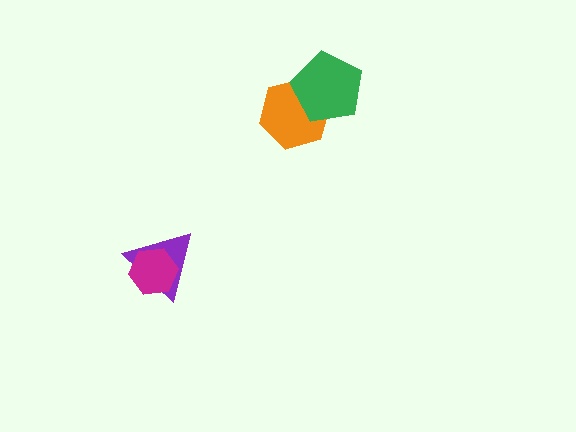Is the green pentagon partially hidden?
No, no other shape covers it.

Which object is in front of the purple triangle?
The magenta hexagon is in front of the purple triangle.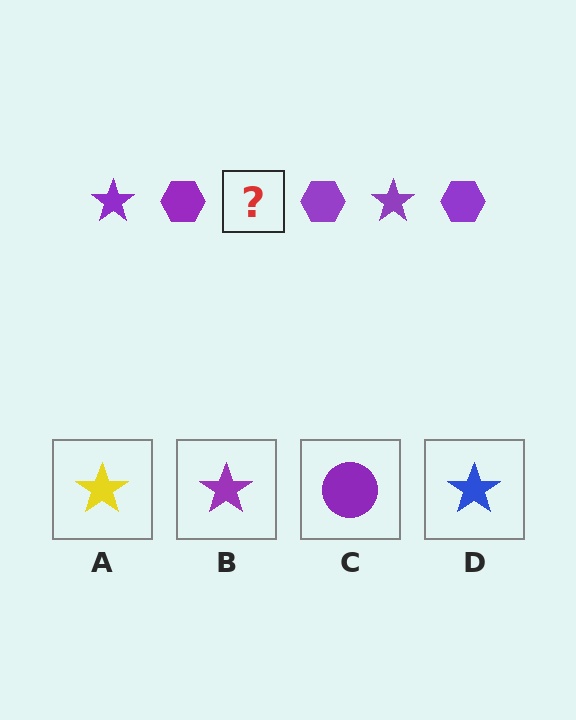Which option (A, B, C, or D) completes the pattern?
B.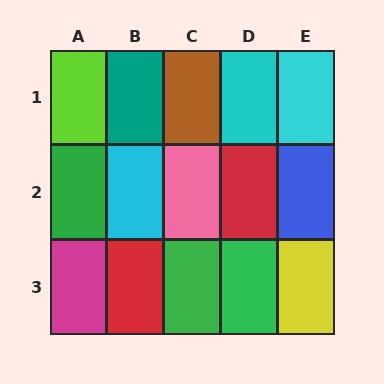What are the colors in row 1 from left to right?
Lime, teal, brown, cyan, cyan.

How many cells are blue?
1 cell is blue.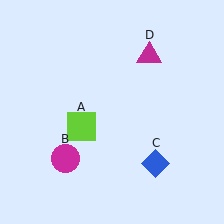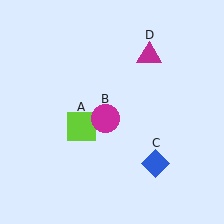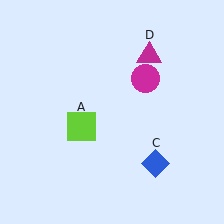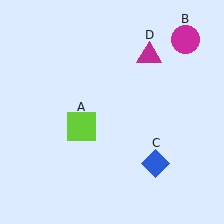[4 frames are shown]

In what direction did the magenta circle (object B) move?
The magenta circle (object B) moved up and to the right.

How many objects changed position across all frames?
1 object changed position: magenta circle (object B).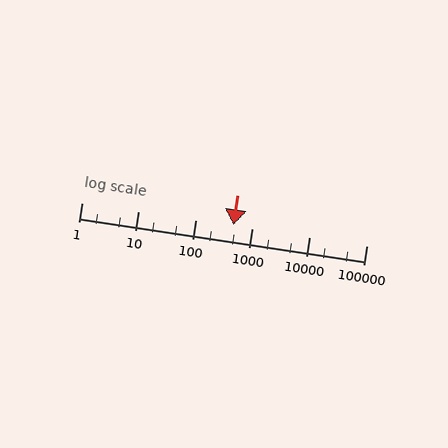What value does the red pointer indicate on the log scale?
The pointer indicates approximately 460.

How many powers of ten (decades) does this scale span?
The scale spans 5 decades, from 1 to 100000.